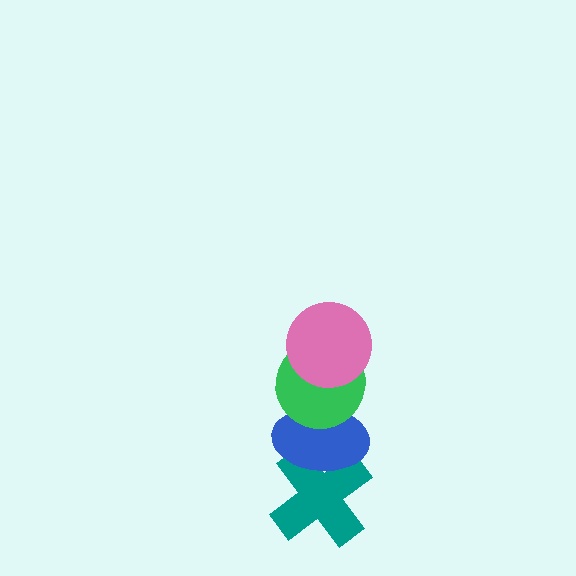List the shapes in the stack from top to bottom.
From top to bottom: the pink circle, the green circle, the blue ellipse, the teal cross.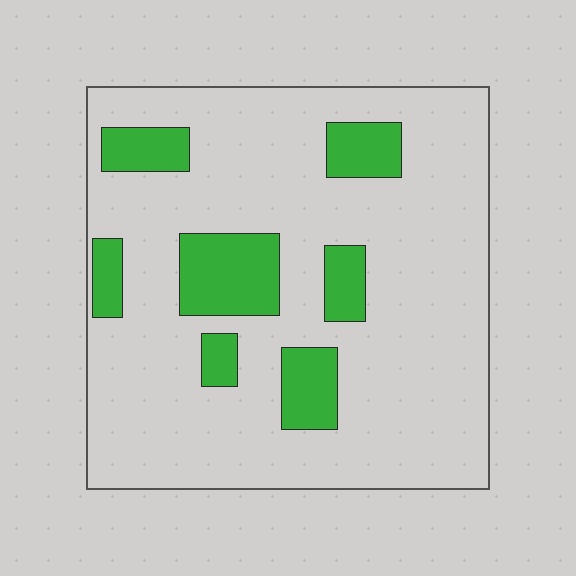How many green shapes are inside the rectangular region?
7.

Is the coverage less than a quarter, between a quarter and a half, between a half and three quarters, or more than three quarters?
Less than a quarter.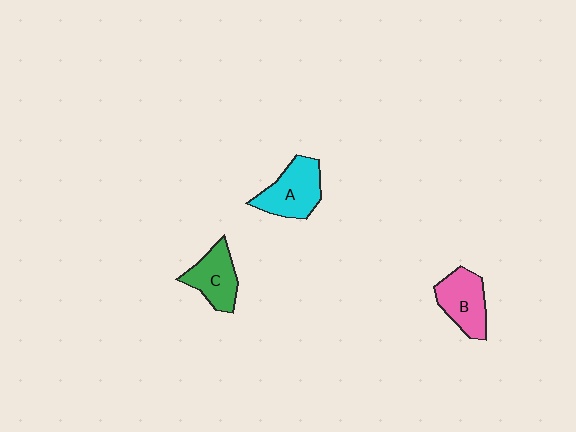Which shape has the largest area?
Shape A (cyan).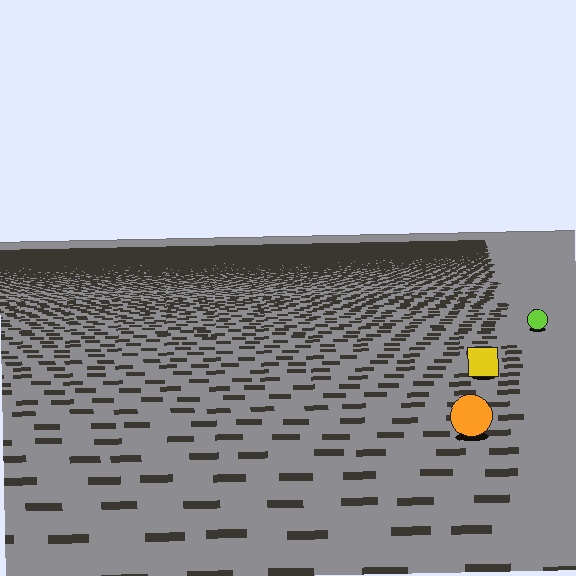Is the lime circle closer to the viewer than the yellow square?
No. The yellow square is closer — you can tell from the texture gradient: the ground texture is coarser near it.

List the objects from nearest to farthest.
From nearest to farthest: the orange circle, the yellow square, the lime circle.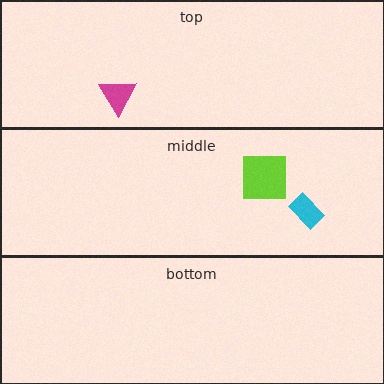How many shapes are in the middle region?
2.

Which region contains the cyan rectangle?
The middle region.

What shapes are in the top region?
The magenta triangle.